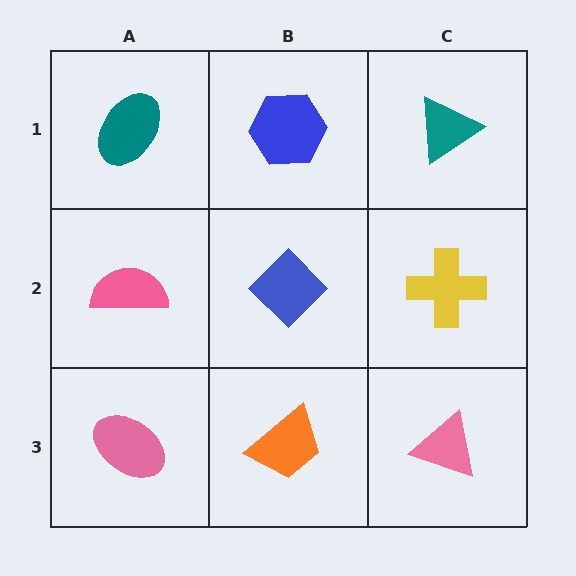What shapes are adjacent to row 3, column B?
A blue diamond (row 2, column B), a pink ellipse (row 3, column A), a pink triangle (row 3, column C).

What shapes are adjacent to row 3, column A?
A pink semicircle (row 2, column A), an orange trapezoid (row 3, column B).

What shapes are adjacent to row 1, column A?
A pink semicircle (row 2, column A), a blue hexagon (row 1, column B).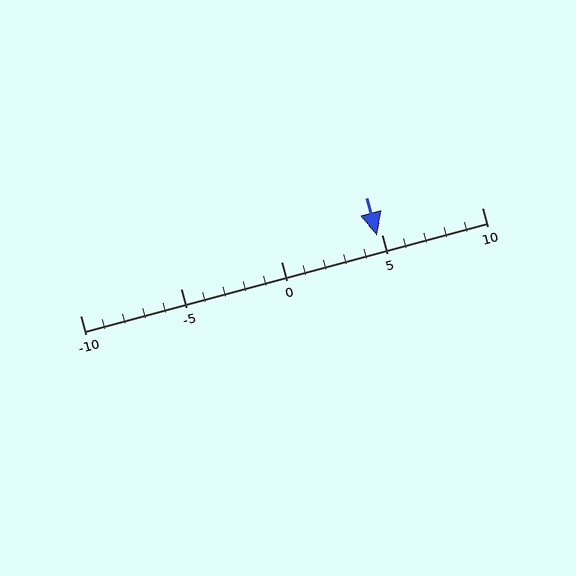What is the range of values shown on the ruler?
The ruler shows values from -10 to 10.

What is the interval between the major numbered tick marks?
The major tick marks are spaced 5 units apart.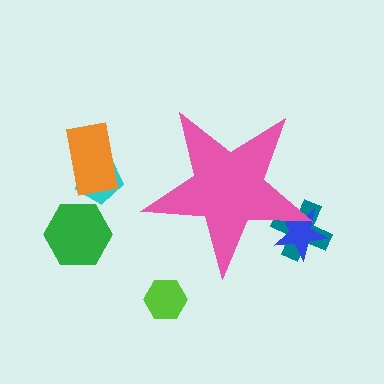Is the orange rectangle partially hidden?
No, the orange rectangle is fully visible.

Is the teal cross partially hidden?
Yes, the teal cross is partially hidden behind the pink star.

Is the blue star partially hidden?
Yes, the blue star is partially hidden behind the pink star.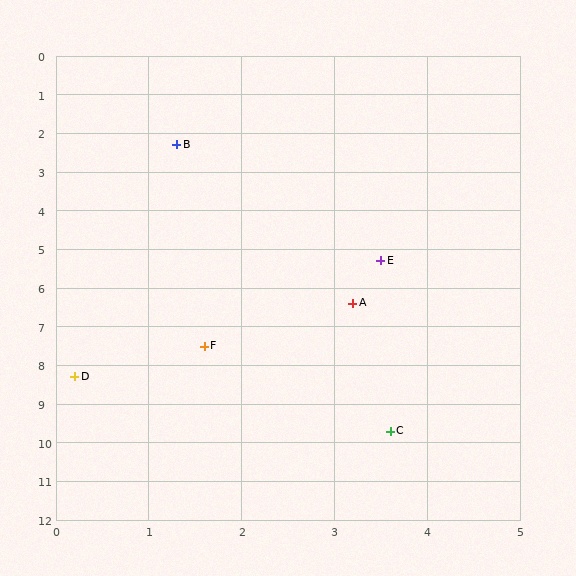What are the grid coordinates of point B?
Point B is at approximately (1.3, 2.3).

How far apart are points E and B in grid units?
Points E and B are about 3.7 grid units apart.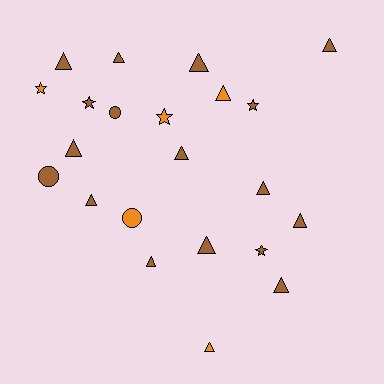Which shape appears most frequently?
Triangle, with 14 objects.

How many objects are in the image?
There are 22 objects.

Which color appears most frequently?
Brown, with 17 objects.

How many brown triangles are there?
There are 12 brown triangles.